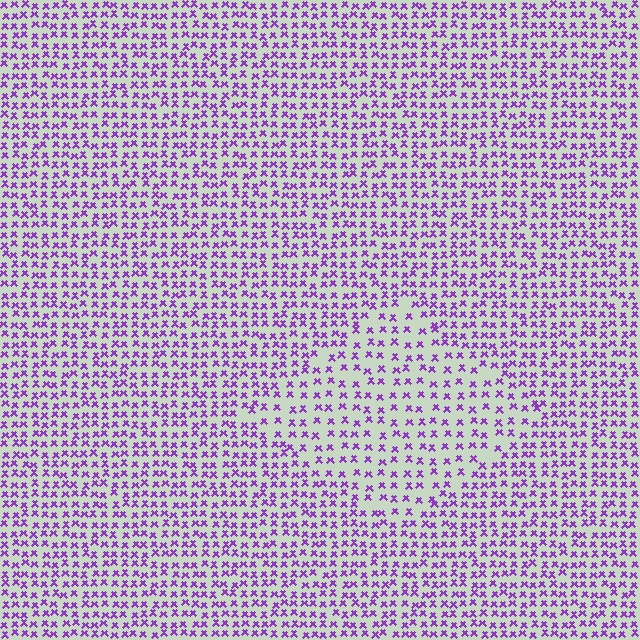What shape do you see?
I see a diamond.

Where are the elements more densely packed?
The elements are more densely packed outside the diamond boundary.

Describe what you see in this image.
The image contains small purple elements arranged at two different densities. A diamond-shaped region is visible where the elements are less densely packed than the surrounding area.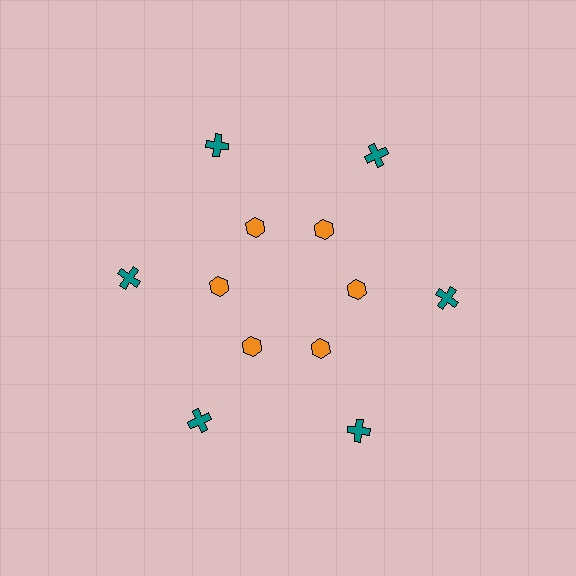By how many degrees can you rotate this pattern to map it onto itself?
The pattern maps onto itself every 60 degrees of rotation.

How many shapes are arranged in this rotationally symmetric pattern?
There are 12 shapes, arranged in 6 groups of 2.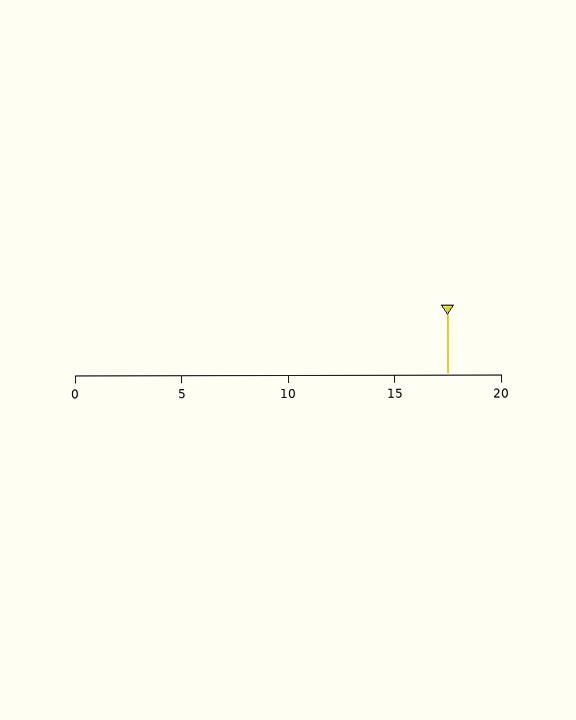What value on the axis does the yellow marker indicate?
The marker indicates approximately 17.5.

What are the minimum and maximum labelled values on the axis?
The axis runs from 0 to 20.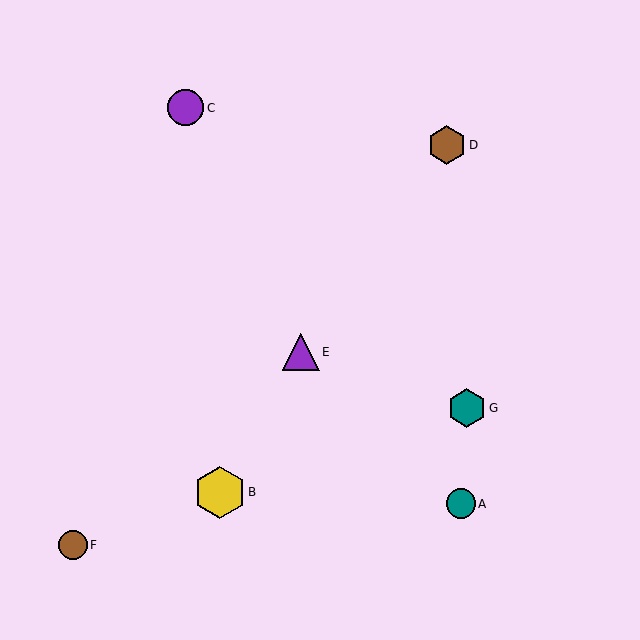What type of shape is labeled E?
Shape E is a purple triangle.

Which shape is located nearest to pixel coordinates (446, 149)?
The brown hexagon (labeled D) at (447, 145) is nearest to that location.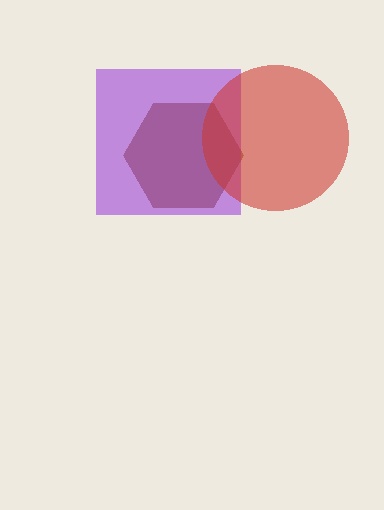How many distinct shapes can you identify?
There are 3 distinct shapes: a brown hexagon, a purple square, a red circle.